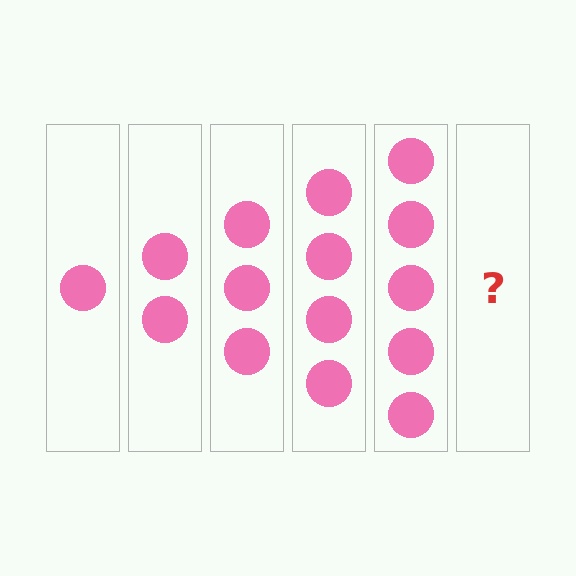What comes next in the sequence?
The next element should be 6 circles.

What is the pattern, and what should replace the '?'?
The pattern is that each step adds one more circle. The '?' should be 6 circles.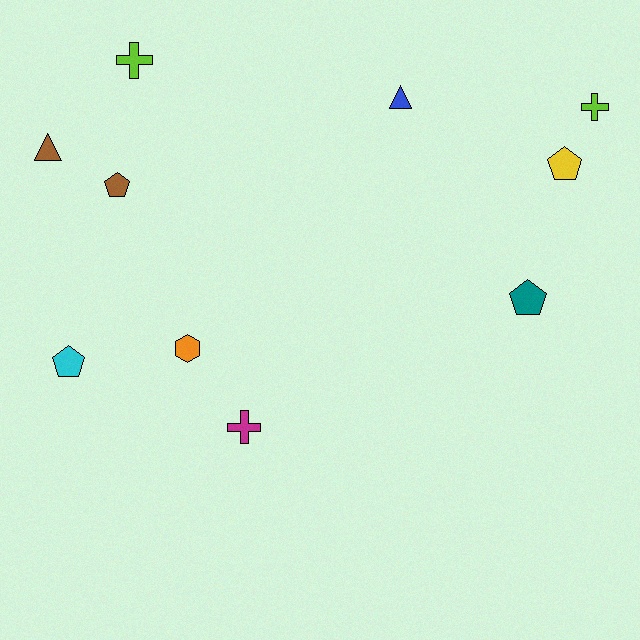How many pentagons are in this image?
There are 4 pentagons.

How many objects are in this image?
There are 10 objects.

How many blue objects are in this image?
There is 1 blue object.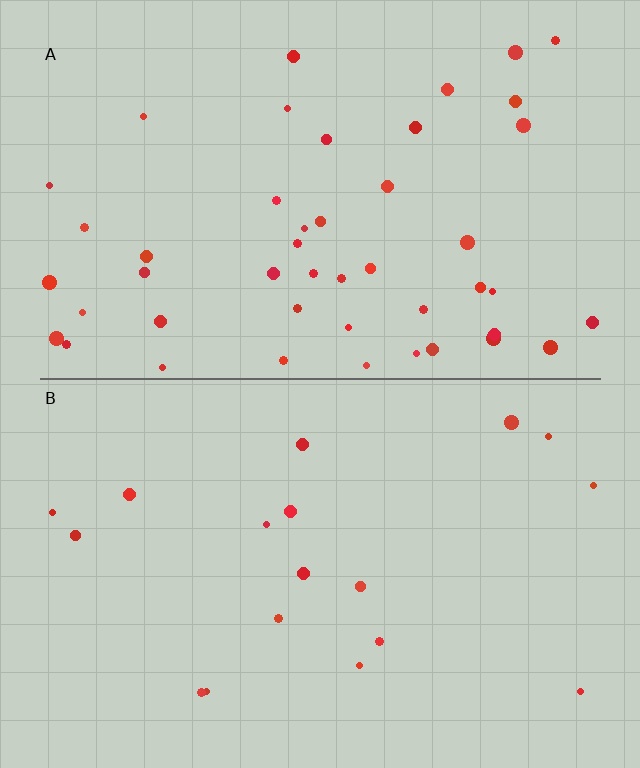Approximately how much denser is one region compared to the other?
Approximately 2.6× — region A over region B.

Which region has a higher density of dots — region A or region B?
A (the top).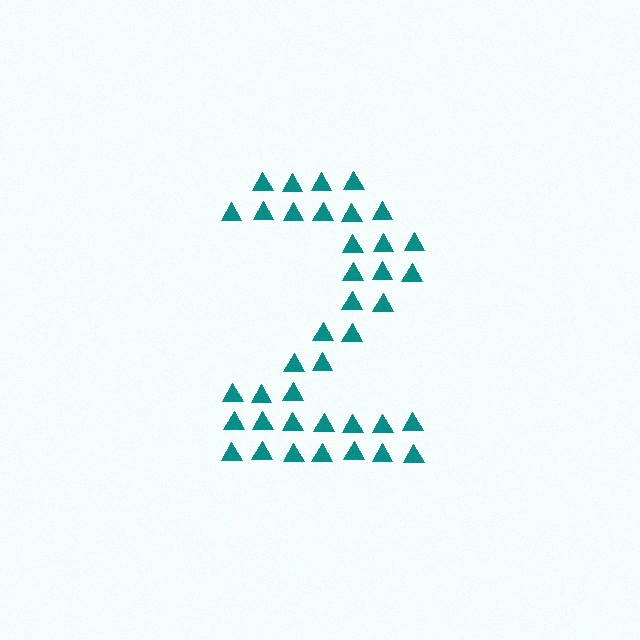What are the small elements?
The small elements are triangles.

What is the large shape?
The large shape is the digit 2.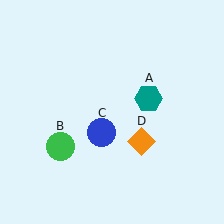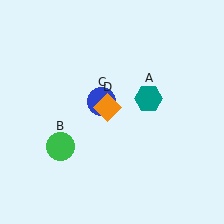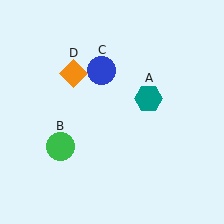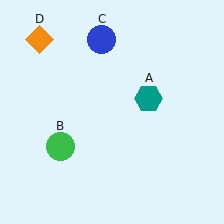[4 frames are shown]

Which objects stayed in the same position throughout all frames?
Teal hexagon (object A) and green circle (object B) remained stationary.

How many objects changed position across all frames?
2 objects changed position: blue circle (object C), orange diamond (object D).